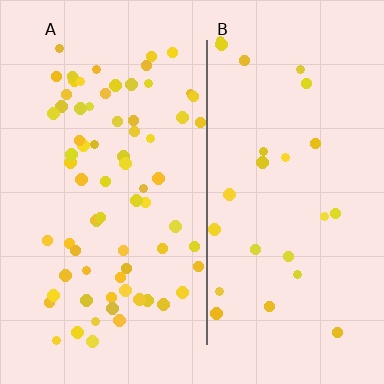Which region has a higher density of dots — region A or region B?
A (the left).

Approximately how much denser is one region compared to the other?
Approximately 2.8× — region A over region B.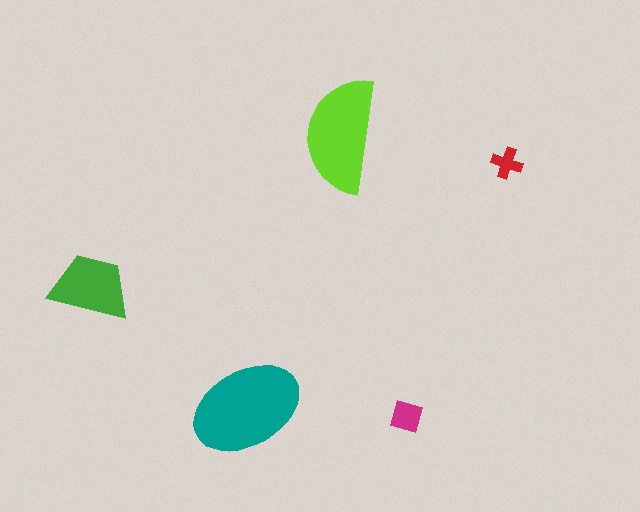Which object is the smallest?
The red cross.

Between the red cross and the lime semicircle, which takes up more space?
The lime semicircle.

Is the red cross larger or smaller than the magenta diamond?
Smaller.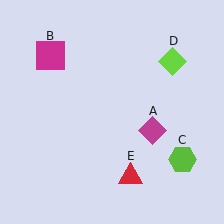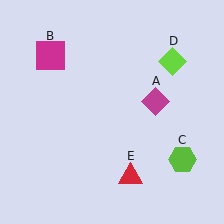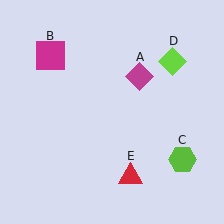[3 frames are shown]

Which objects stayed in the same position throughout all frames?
Magenta square (object B) and lime hexagon (object C) and lime diamond (object D) and red triangle (object E) remained stationary.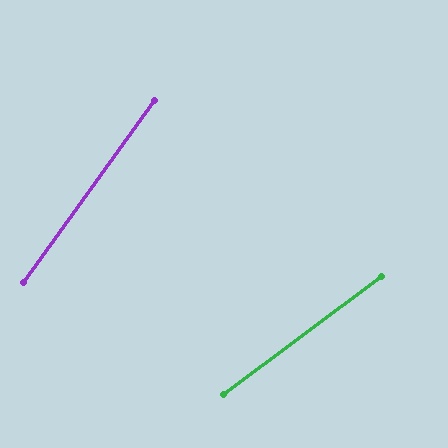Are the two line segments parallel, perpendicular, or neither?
Neither parallel nor perpendicular — they differ by about 17°.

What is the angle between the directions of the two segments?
Approximately 17 degrees.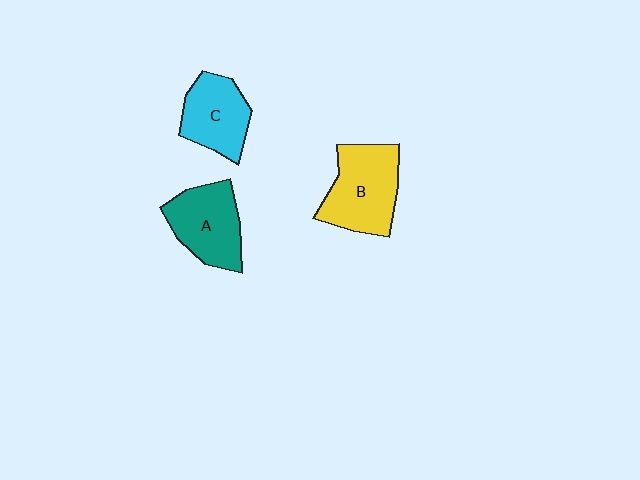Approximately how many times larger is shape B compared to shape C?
Approximately 1.3 times.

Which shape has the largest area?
Shape B (yellow).